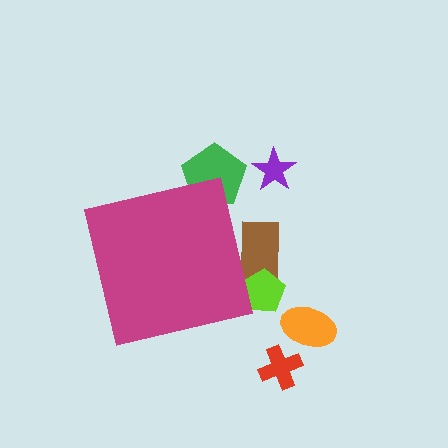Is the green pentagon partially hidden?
Yes, the green pentagon is partially hidden behind the magenta square.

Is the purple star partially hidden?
No, the purple star is fully visible.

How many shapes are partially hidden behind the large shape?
3 shapes are partially hidden.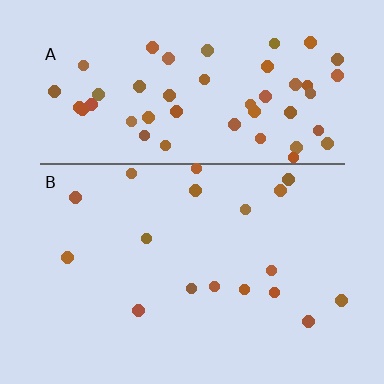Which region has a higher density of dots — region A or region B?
A (the top).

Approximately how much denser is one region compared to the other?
Approximately 3.0× — region A over region B.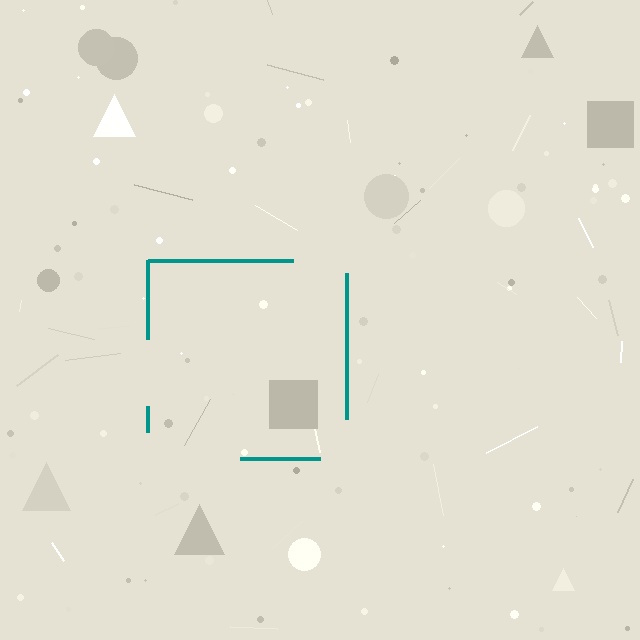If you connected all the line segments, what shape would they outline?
They would outline a square.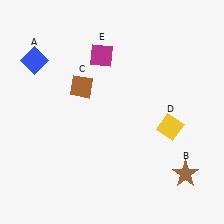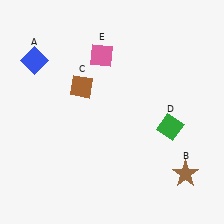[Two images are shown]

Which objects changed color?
D changed from yellow to green. E changed from magenta to pink.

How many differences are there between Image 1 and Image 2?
There are 2 differences between the two images.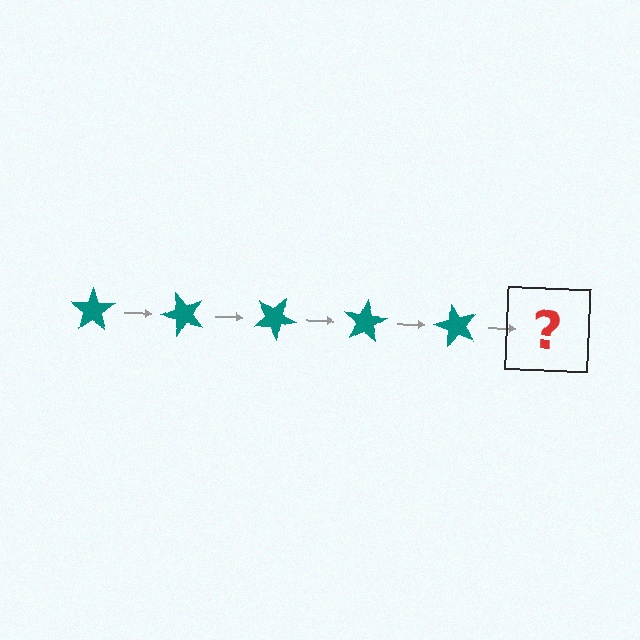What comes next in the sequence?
The next element should be a teal star rotated 250 degrees.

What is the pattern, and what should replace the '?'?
The pattern is that the star rotates 50 degrees each step. The '?' should be a teal star rotated 250 degrees.